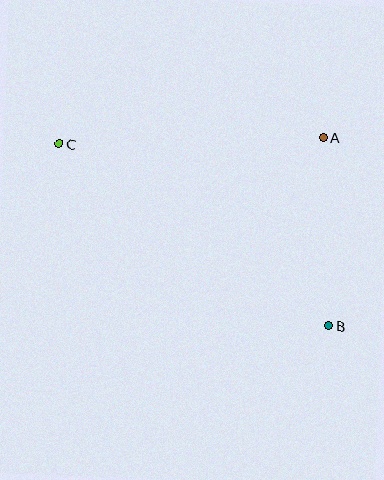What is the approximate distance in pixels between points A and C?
The distance between A and C is approximately 264 pixels.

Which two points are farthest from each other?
Points B and C are farthest from each other.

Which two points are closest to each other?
Points A and B are closest to each other.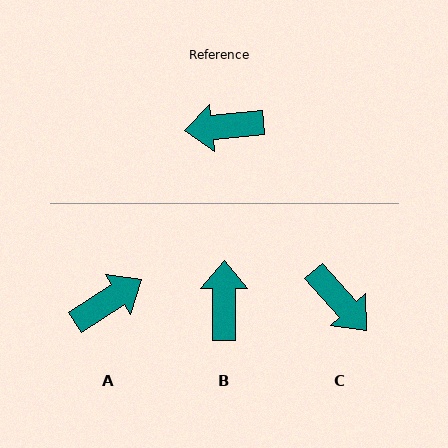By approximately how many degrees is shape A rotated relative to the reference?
Approximately 153 degrees clockwise.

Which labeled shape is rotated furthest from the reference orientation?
A, about 153 degrees away.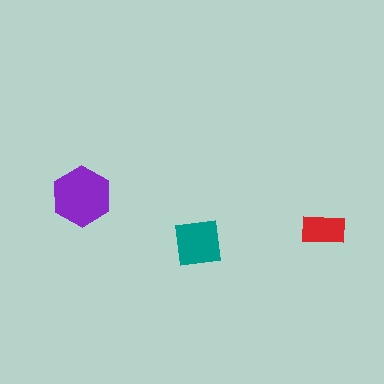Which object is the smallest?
The red rectangle.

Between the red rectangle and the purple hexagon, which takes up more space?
The purple hexagon.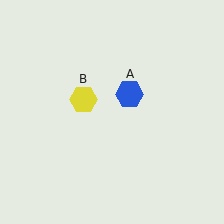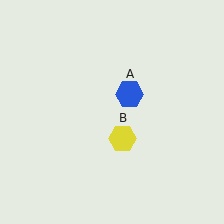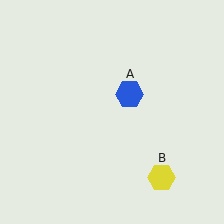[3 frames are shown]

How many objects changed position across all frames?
1 object changed position: yellow hexagon (object B).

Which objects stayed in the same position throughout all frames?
Blue hexagon (object A) remained stationary.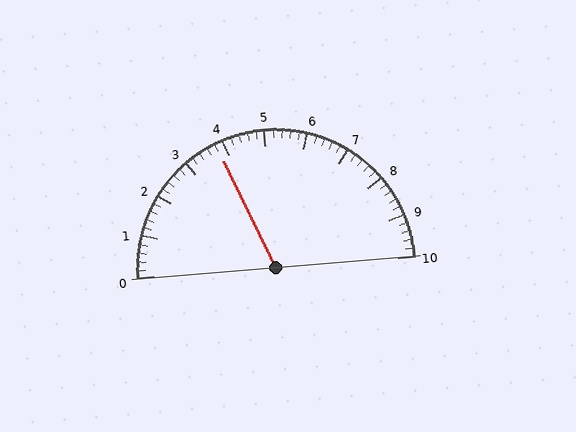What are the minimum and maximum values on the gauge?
The gauge ranges from 0 to 10.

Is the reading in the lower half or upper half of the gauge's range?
The reading is in the lower half of the range (0 to 10).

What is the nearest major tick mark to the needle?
The nearest major tick mark is 4.